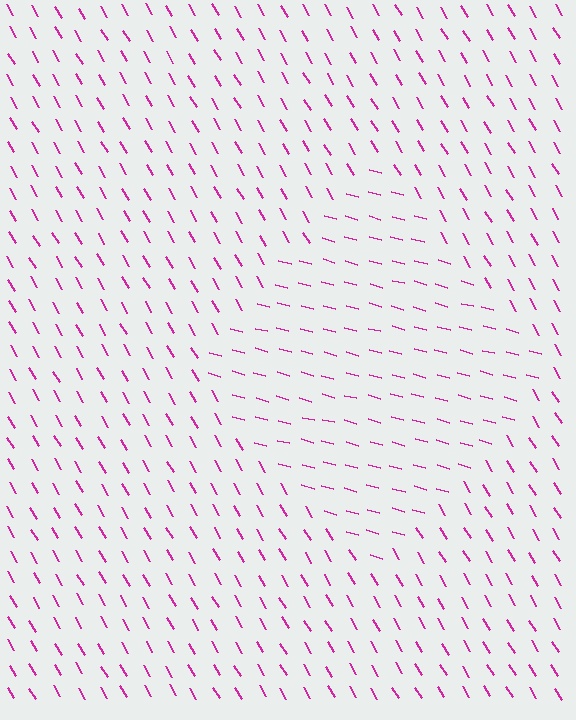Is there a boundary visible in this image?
Yes, there is a texture boundary formed by a change in line orientation.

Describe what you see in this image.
The image is filled with small magenta line segments. A diamond region in the image has lines oriented differently from the surrounding lines, creating a visible texture boundary.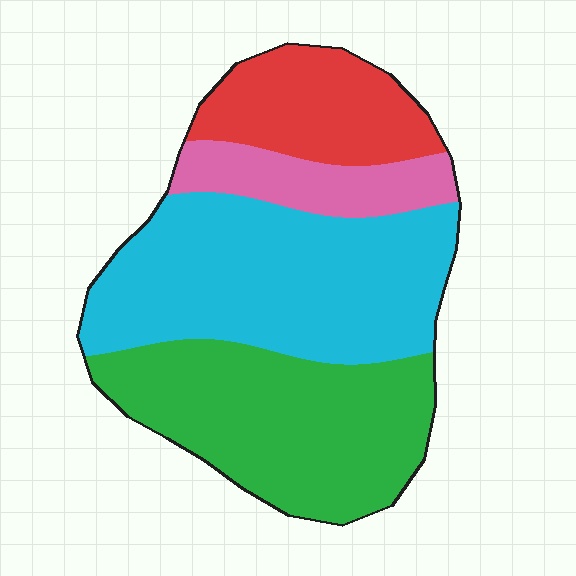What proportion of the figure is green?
Green takes up between a sixth and a third of the figure.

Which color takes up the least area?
Pink, at roughly 10%.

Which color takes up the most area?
Cyan, at roughly 40%.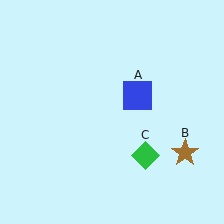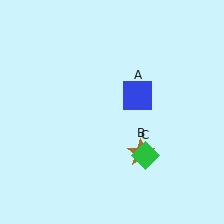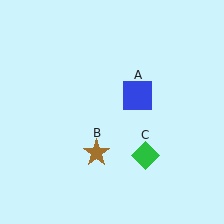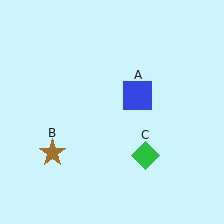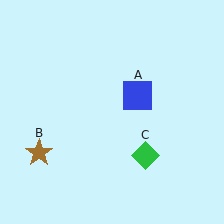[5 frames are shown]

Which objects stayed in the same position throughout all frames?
Blue square (object A) and green diamond (object C) remained stationary.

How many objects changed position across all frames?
1 object changed position: brown star (object B).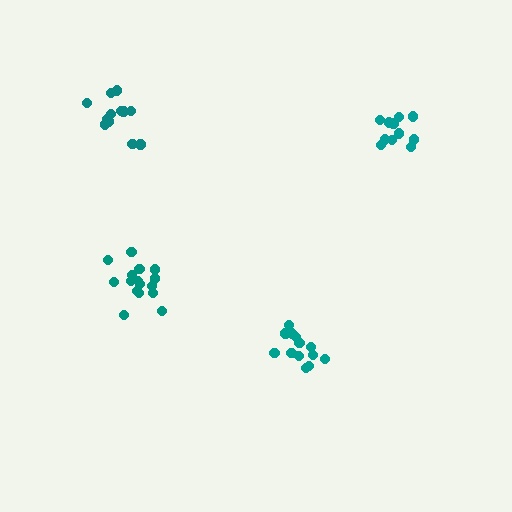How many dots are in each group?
Group 1: 16 dots, Group 2: 13 dots, Group 3: 12 dots, Group 4: 11 dots (52 total).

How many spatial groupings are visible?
There are 4 spatial groupings.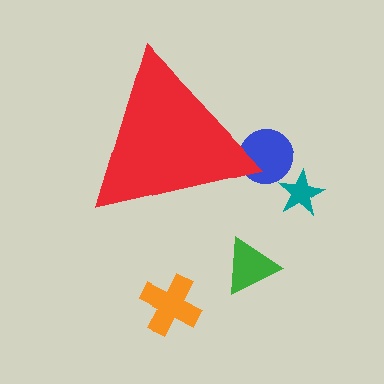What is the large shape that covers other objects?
A red triangle.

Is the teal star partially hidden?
No, the teal star is fully visible.